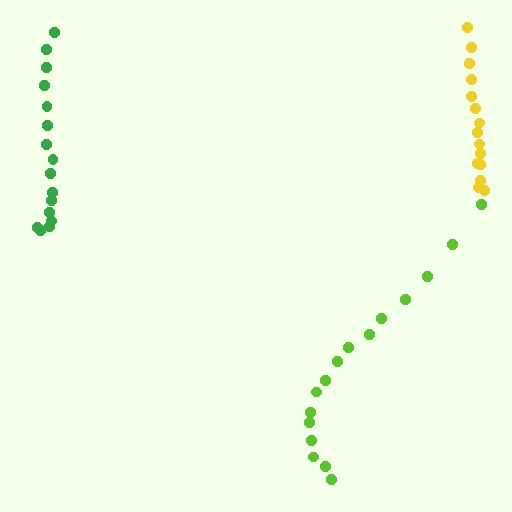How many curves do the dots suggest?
There are 3 distinct paths.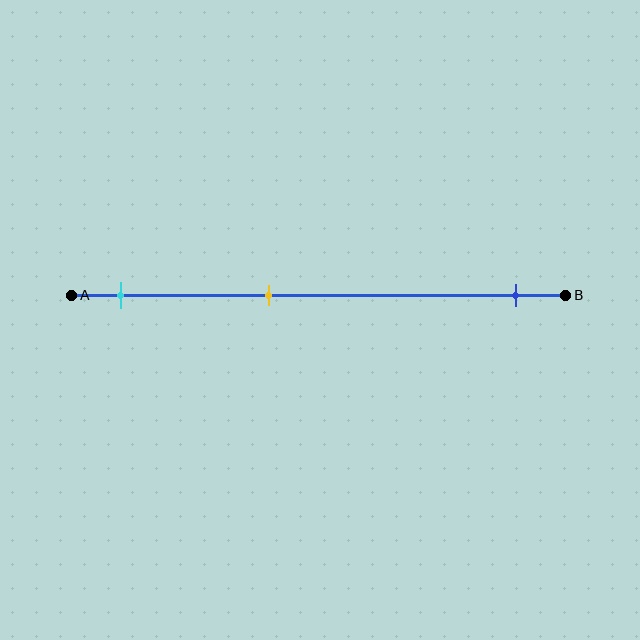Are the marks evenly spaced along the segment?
No, the marks are not evenly spaced.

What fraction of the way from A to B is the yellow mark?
The yellow mark is approximately 40% (0.4) of the way from A to B.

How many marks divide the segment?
There are 3 marks dividing the segment.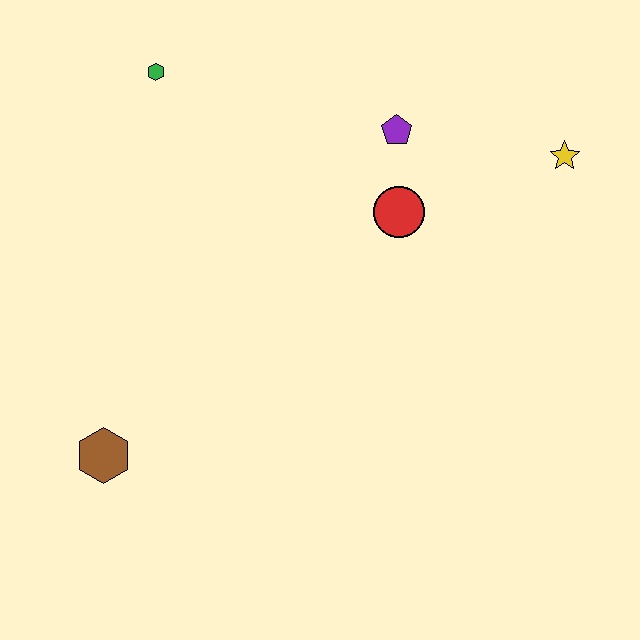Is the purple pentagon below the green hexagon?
Yes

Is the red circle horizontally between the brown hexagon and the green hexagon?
No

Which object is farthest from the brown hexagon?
The yellow star is farthest from the brown hexagon.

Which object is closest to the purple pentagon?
The red circle is closest to the purple pentagon.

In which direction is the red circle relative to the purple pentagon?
The red circle is below the purple pentagon.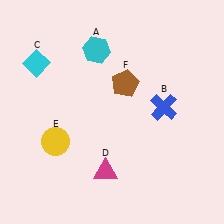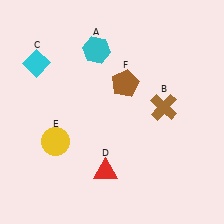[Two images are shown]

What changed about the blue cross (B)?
In Image 1, B is blue. In Image 2, it changed to brown.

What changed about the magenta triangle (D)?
In Image 1, D is magenta. In Image 2, it changed to red.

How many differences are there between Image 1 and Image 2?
There are 2 differences between the two images.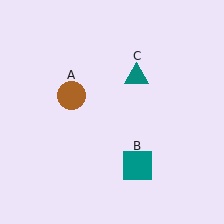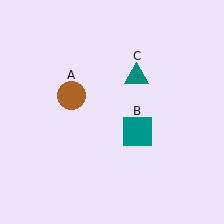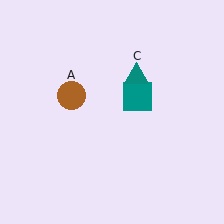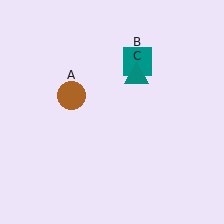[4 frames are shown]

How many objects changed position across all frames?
1 object changed position: teal square (object B).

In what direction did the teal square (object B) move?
The teal square (object B) moved up.